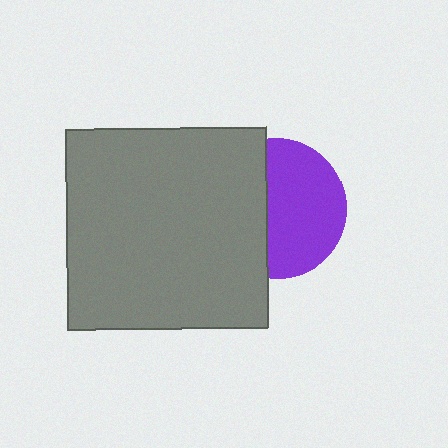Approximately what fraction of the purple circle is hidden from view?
Roughly 41% of the purple circle is hidden behind the gray square.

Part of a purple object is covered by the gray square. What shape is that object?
It is a circle.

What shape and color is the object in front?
The object in front is a gray square.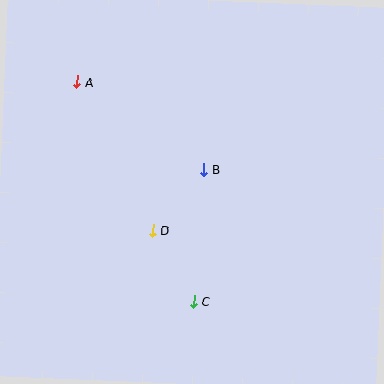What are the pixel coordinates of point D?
Point D is at (153, 231).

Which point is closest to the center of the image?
Point B at (203, 170) is closest to the center.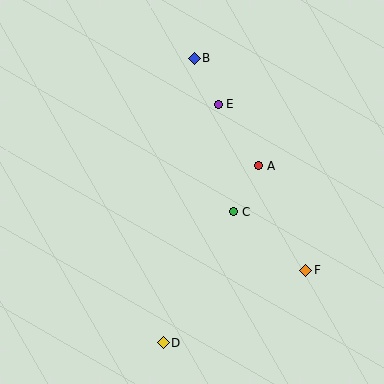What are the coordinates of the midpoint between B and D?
The midpoint between B and D is at (179, 200).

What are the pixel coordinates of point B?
Point B is at (194, 58).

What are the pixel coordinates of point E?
Point E is at (218, 104).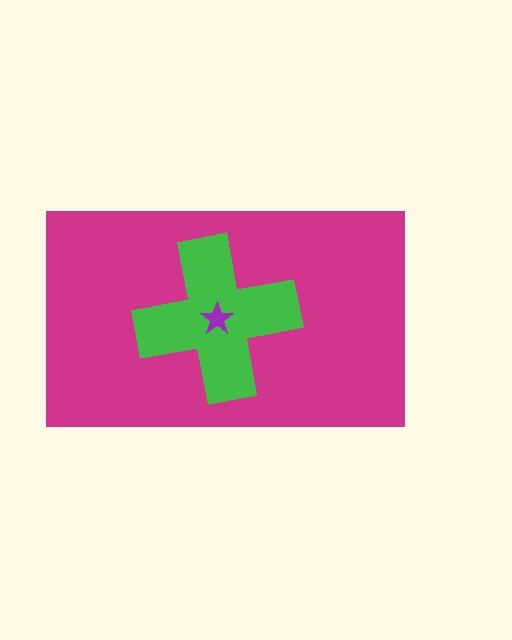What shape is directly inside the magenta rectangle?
The green cross.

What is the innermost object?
The purple star.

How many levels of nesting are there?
3.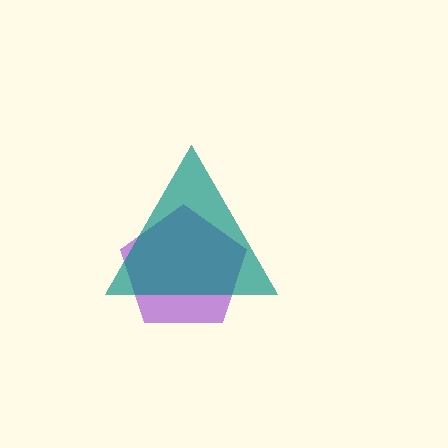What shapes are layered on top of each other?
The layered shapes are: a purple pentagon, a teal triangle.